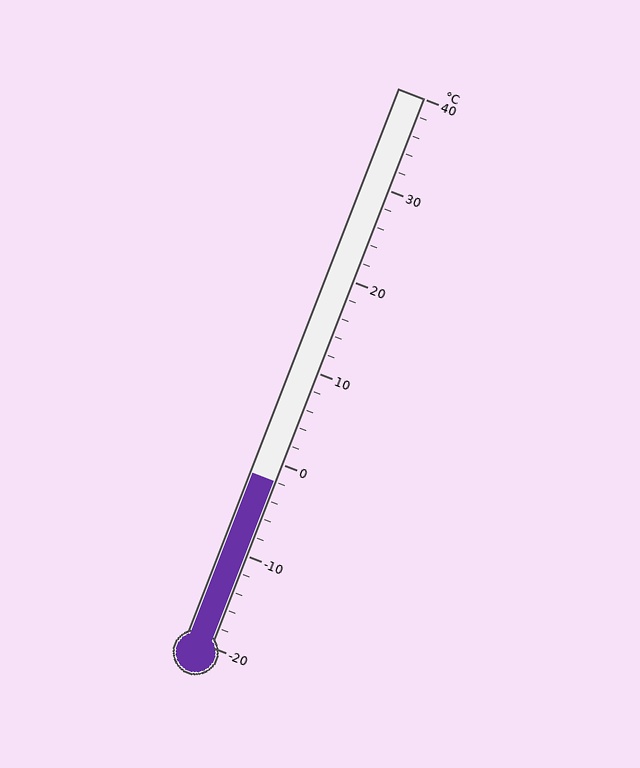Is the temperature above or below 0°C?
The temperature is below 0°C.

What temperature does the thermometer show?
The thermometer shows approximately -2°C.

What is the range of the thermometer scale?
The thermometer scale ranges from -20°C to 40°C.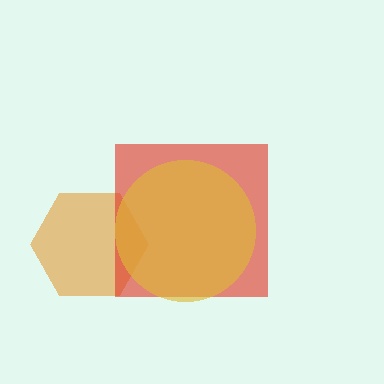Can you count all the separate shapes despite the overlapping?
Yes, there are 3 separate shapes.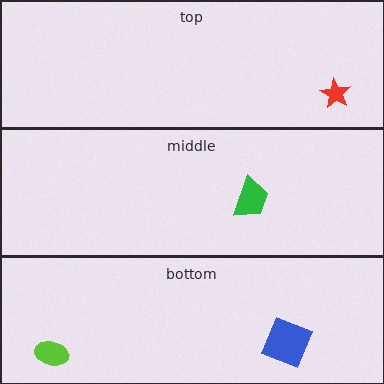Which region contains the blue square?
The bottom region.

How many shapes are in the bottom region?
2.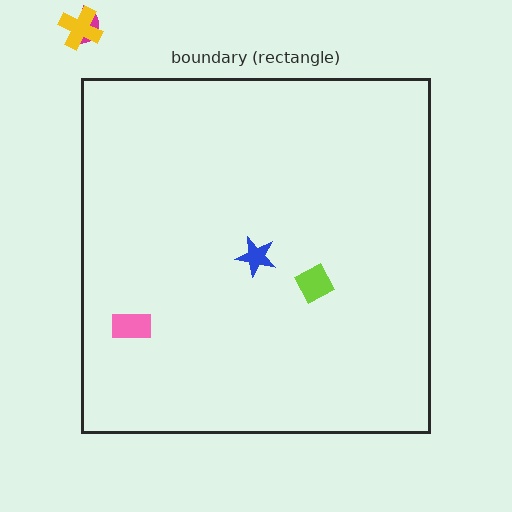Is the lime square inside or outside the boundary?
Inside.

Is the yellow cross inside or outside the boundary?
Outside.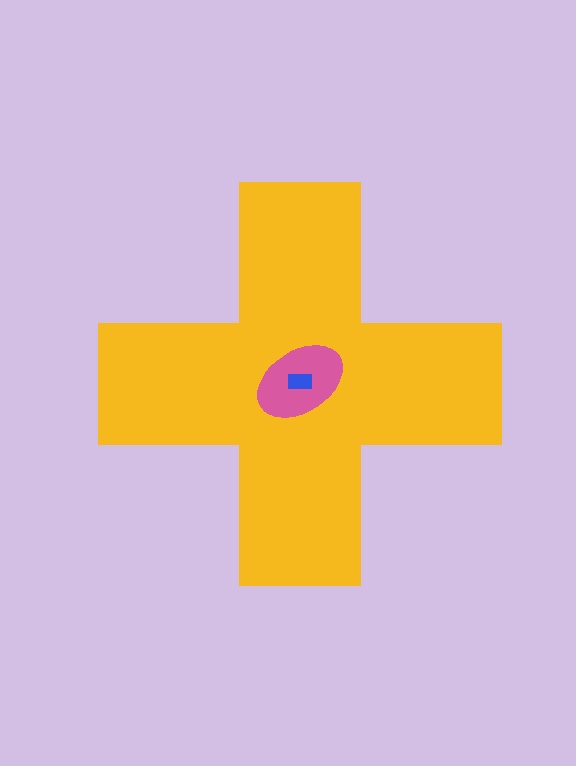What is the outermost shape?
The yellow cross.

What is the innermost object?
The blue rectangle.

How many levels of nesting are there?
3.